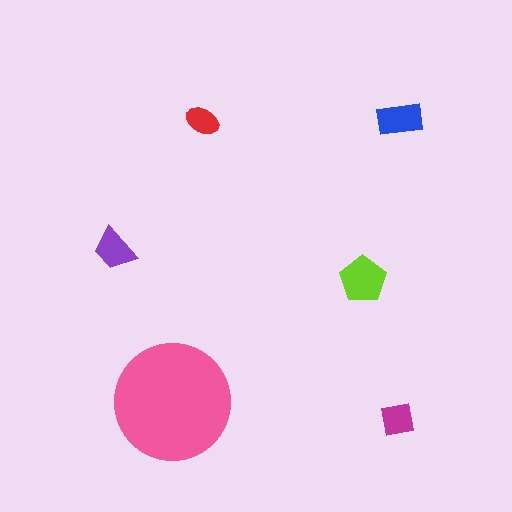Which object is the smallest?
The red ellipse.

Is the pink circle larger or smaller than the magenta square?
Larger.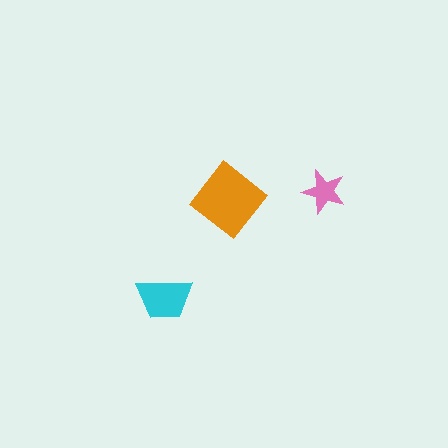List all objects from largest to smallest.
The orange diamond, the cyan trapezoid, the pink star.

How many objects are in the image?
There are 3 objects in the image.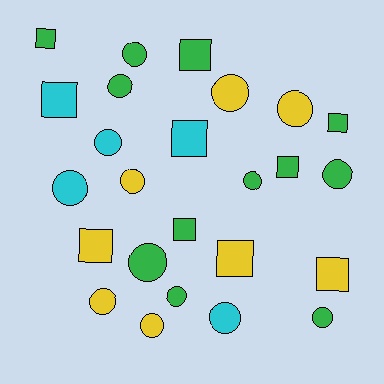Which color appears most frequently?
Green, with 12 objects.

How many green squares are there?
There are 5 green squares.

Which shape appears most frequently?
Circle, with 15 objects.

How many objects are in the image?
There are 25 objects.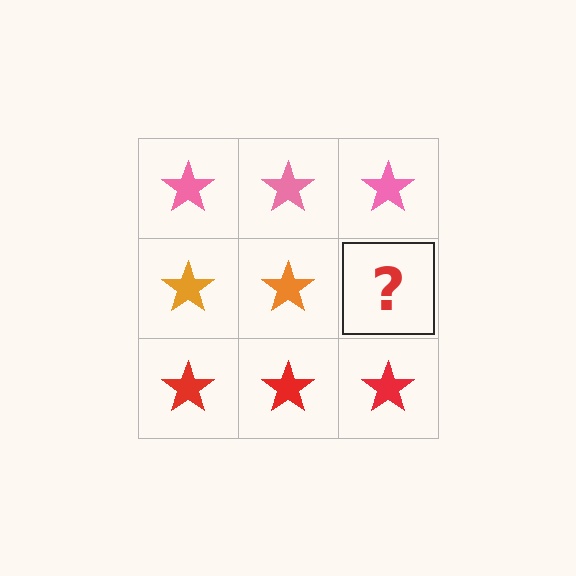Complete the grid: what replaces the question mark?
The question mark should be replaced with an orange star.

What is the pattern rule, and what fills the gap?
The rule is that each row has a consistent color. The gap should be filled with an orange star.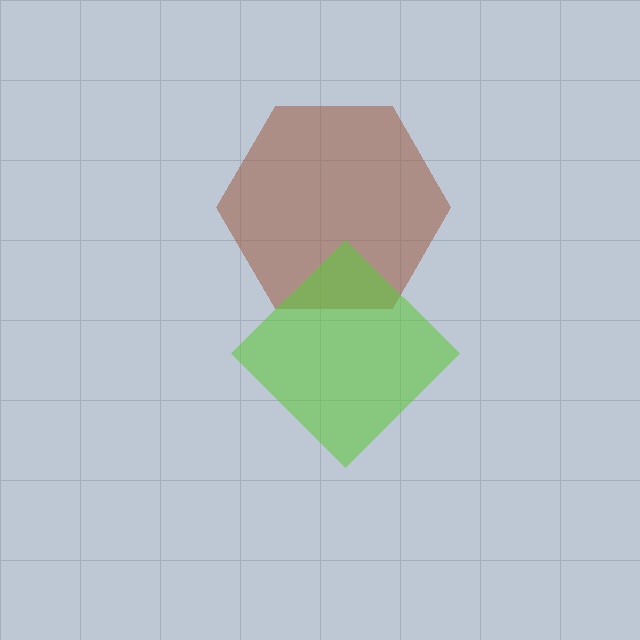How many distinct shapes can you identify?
There are 2 distinct shapes: a brown hexagon, a lime diamond.